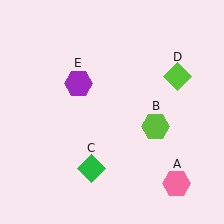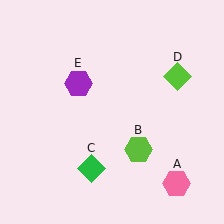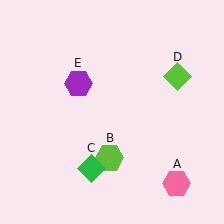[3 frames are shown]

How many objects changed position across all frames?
1 object changed position: lime hexagon (object B).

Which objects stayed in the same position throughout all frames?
Pink hexagon (object A) and green diamond (object C) and lime diamond (object D) and purple hexagon (object E) remained stationary.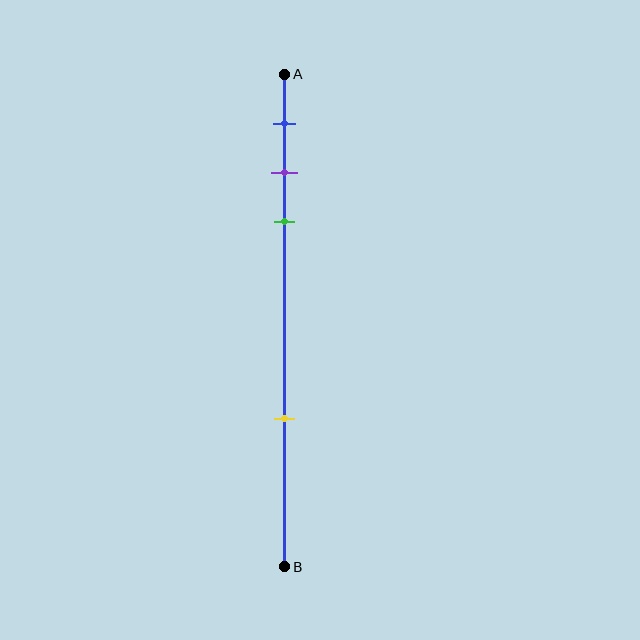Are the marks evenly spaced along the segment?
No, the marks are not evenly spaced.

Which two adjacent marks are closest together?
The purple and green marks are the closest adjacent pair.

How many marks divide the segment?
There are 4 marks dividing the segment.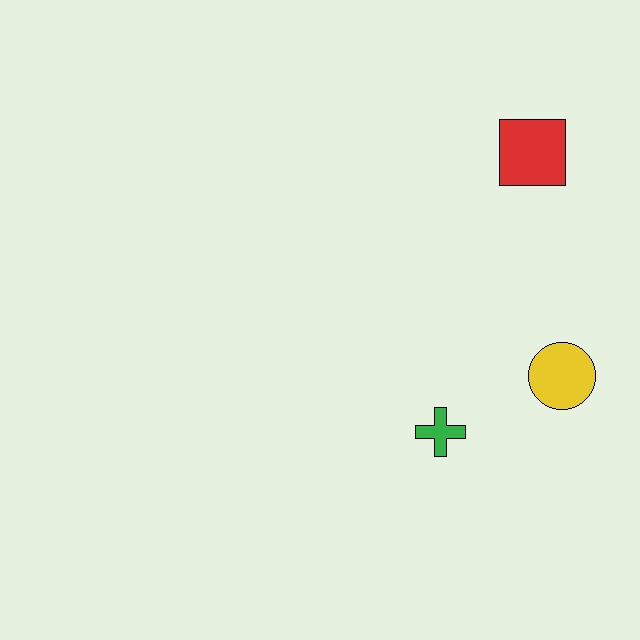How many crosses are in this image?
There is 1 cross.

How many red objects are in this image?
There is 1 red object.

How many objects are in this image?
There are 3 objects.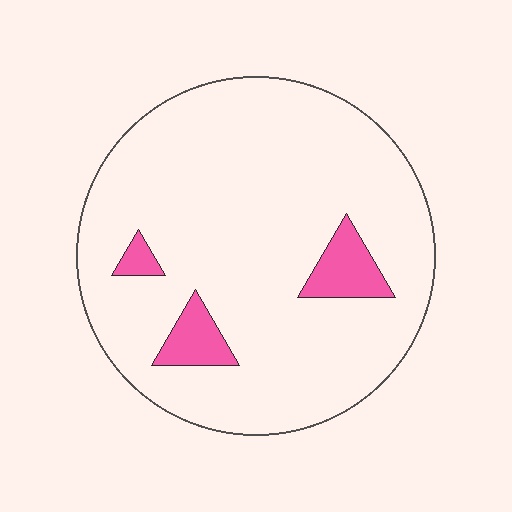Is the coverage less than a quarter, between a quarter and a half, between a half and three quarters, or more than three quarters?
Less than a quarter.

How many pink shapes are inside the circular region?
3.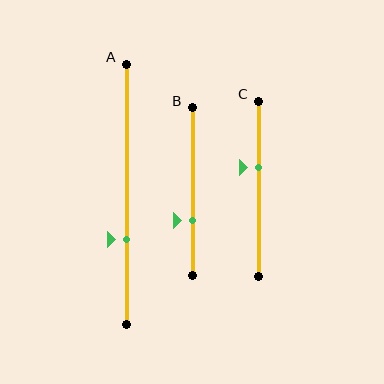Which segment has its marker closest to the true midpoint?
Segment C has its marker closest to the true midpoint.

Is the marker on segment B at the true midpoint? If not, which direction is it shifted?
No, the marker on segment B is shifted downward by about 17% of the segment length.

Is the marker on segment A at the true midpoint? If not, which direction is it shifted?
No, the marker on segment A is shifted downward by about 18% of the segment length.